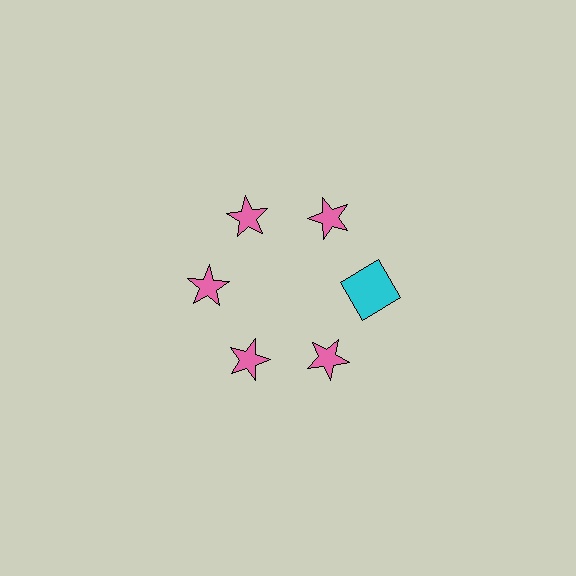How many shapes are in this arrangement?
There are 6 shapes arranged in a ring pattern.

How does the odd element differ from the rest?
It differs in both color (cyan instead of pink) and shape (square instead of star).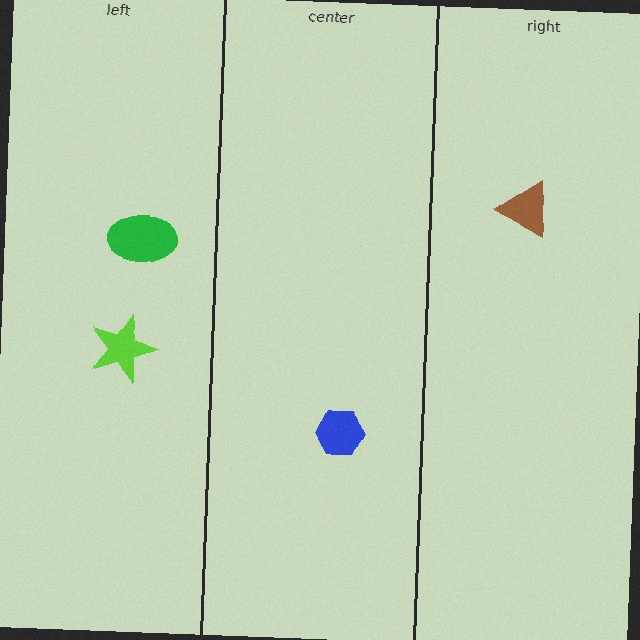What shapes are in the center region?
The blue hexagon.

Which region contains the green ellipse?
The left region.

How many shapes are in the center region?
1.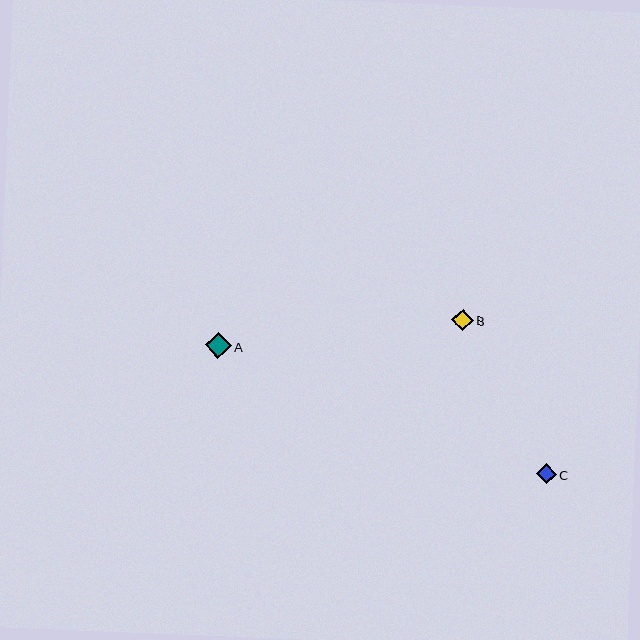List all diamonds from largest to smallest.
From largest to smallest: A, B, C.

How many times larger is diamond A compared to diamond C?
Diamond A is approximately 1.3 times the size of diamond C.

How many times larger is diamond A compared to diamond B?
Diamond A is approximately 1.2 times the size of diamond B.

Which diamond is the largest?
Diamond A is the largest with a size of approximately 26 pixels.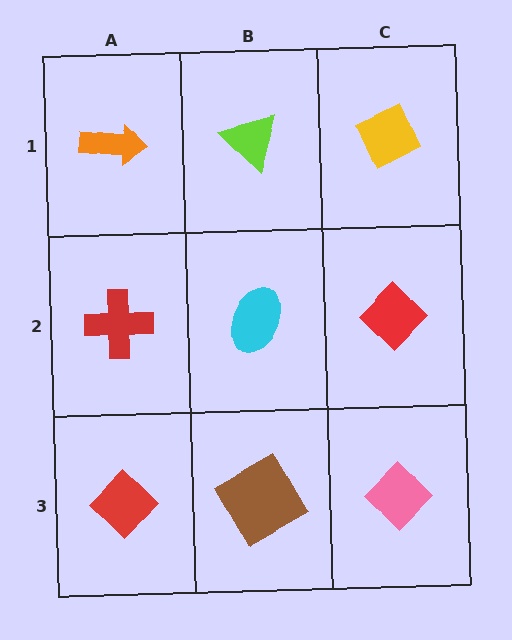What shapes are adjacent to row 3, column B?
A cyan ellipse (row 2, column B), a red diamond (row 3, column A), a pink diamond (row 3, column C).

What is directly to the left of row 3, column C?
A brown diamond.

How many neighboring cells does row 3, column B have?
3.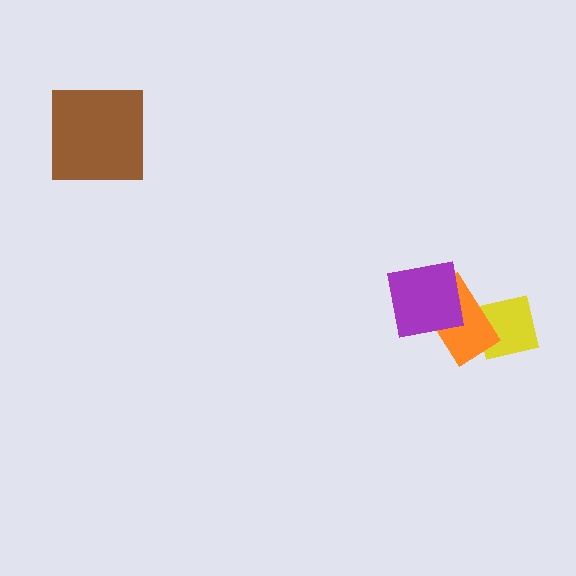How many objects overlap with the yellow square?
1 object overlaps with the yellow square.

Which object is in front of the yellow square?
The orange rectangle is in front of the yellow square.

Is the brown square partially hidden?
No, no other shape covers it.